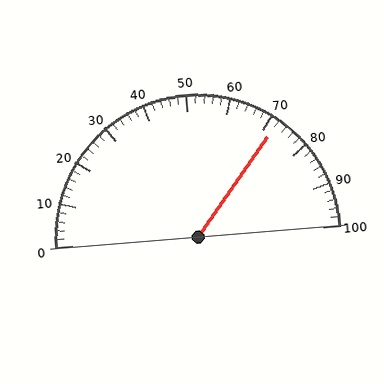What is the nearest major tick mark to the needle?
The nearest major tick mark is 70.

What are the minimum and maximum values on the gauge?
The gauge ranges from 0 to 100.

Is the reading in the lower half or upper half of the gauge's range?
The reading is in the upper half of the range (0 to 100).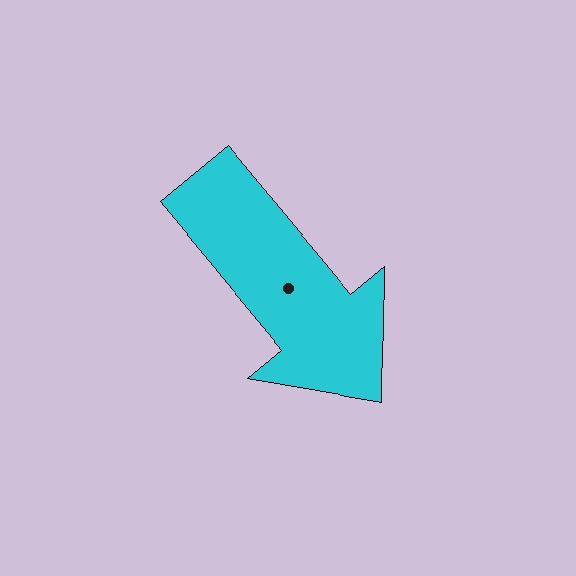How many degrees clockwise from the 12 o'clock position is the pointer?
Approximately 140 degrees.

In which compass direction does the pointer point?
Southeast.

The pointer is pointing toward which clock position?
Roughly 5 o'clock.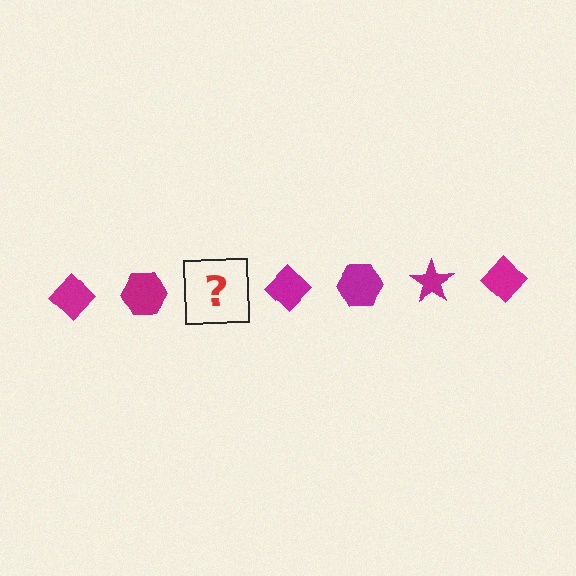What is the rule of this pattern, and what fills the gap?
The rule is that the pattern cycles through diamond, hexagon, star shapes in magenta. The gap should be filled with a magenta star.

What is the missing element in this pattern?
The missing element is a magenta star.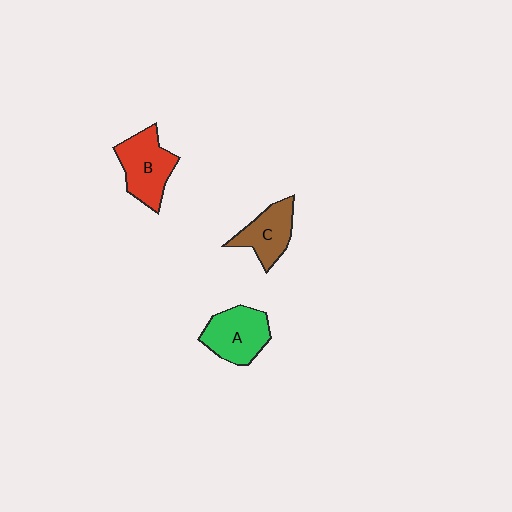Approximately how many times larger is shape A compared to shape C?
Approximately 1.2 times.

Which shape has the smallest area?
Shape C (brown).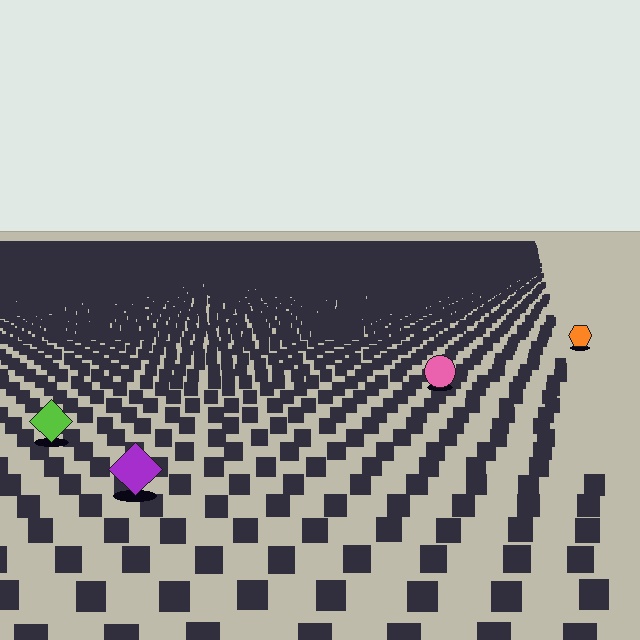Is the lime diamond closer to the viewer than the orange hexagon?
Yes. The lime diamond is closer — you can tell from the texture gradient: the ground texture is coarser near it.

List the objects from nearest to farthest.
From nearest to farthest: the purple diamond, the lime diamond, the pink circle, the orange hexagon.